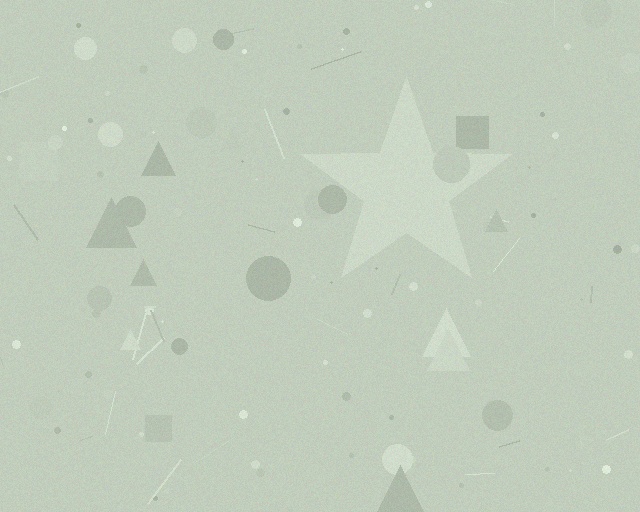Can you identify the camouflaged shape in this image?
The camouflaged shape is a star.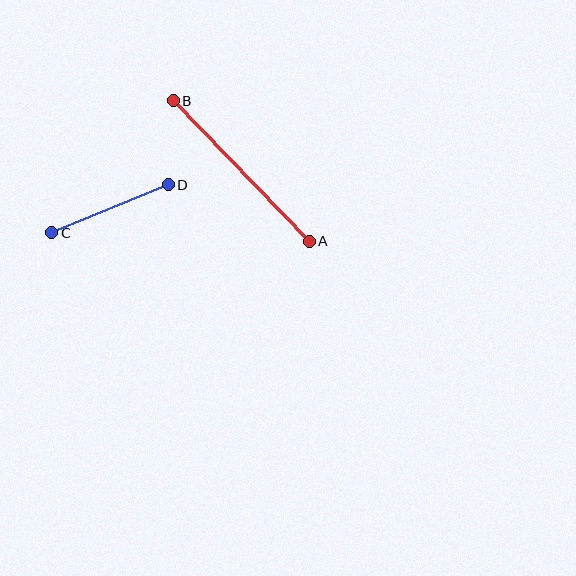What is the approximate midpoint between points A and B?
The midpoint is at approximately (241, 171) pixels.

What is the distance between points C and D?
The distance is approximately 126 pixels.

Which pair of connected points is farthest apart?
Points A and B are farthest apart.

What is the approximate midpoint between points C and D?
The midpoint is at approximately (110, 209) pixels.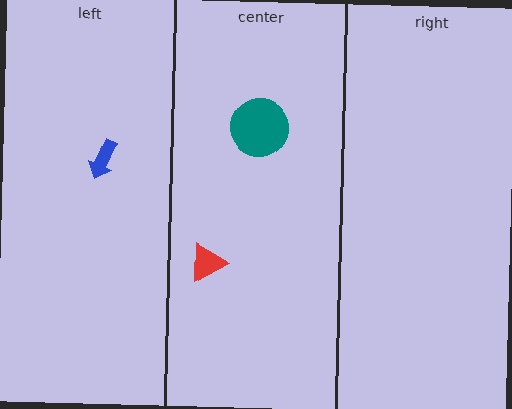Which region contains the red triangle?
The center region.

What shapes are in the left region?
The blue arrow.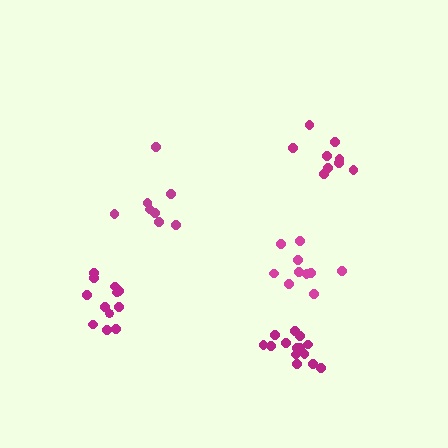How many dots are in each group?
Group 1: 8 dots, Group 2: 14 dots, Group 3: 9 dots, Group 4: 10 dots, Group 5: 12 dots (53 total).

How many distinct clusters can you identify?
There are 5 distinct clusters.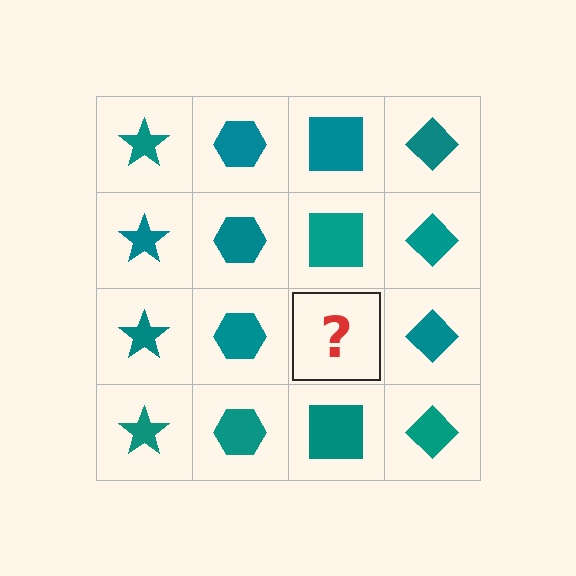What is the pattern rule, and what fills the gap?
The rule is that each column has a consistent shape. The gap should be filled with a teal square.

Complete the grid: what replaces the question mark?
The question mark should be replaced with a teal square.